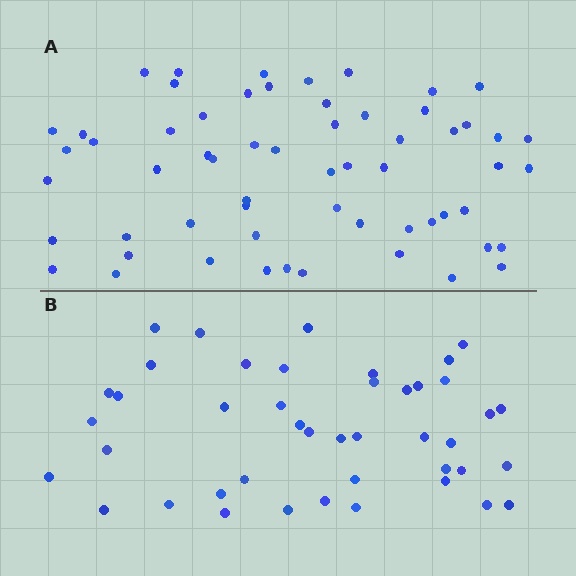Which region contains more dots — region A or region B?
Region A (the top region) has more dots.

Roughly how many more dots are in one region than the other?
Region A has approximately 15 more dots than region B.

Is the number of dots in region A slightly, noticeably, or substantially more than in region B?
Region A has noticeably more, but not dramatically so. The ratio is roughly 1.4 to 1.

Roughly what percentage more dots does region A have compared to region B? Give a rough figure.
About 40% more.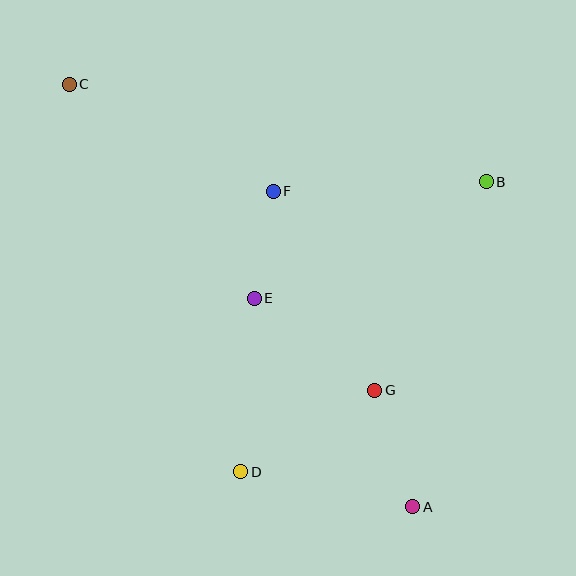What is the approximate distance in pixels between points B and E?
The distance between B and E is approximately 259 pixels.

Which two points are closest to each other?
Points E and F are closest to each other.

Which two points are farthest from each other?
Points A and C are farthest from each other.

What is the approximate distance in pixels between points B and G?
The distance between B and G is approximately 236 pixels.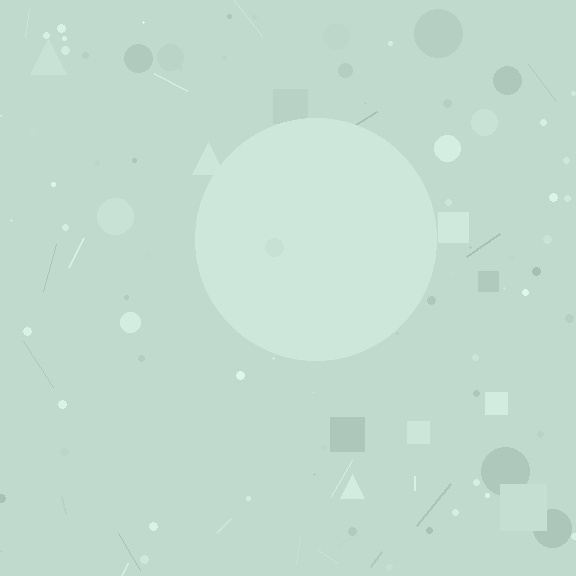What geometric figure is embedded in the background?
A circle is embedded in the background.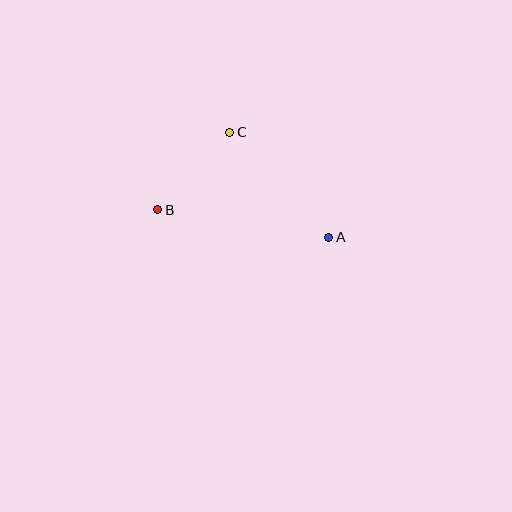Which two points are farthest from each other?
Points A and B are farthest from each other.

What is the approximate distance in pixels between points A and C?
The distance between A and C is approximately 145 pixels.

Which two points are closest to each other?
Points B and C are closest to each other.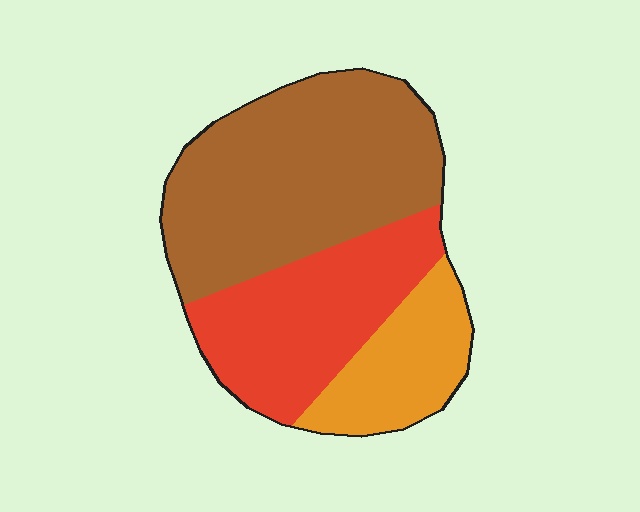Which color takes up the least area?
Orange, at roughly 20%.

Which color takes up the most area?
Brown, at roughly 50%.